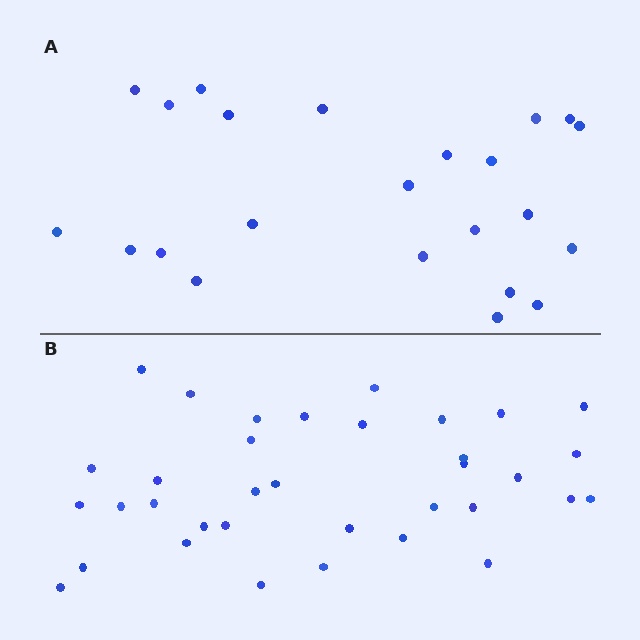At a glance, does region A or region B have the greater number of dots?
Region B (the bottom region) has more dots.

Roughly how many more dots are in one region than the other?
Region B has roughly 12 or so more dots than region A.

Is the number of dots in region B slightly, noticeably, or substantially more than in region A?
Region B has substantially more. The ratio is roughly 1.5 to 1.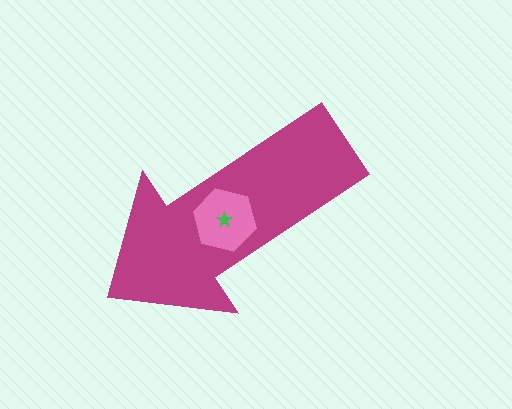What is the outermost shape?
The magenta arrow.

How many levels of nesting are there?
3.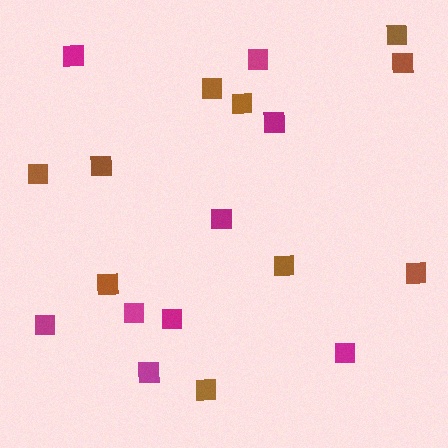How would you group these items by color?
There are 2 groups: one group of magenta squares (9) and one group of brown squares (10).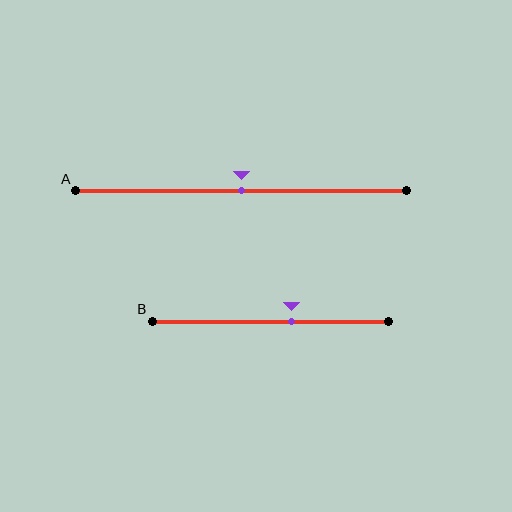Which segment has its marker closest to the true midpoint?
Segment A has its marker closest to the true midpoint.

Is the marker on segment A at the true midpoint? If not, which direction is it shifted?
Yes, the marker on segment A is at the true midpoint.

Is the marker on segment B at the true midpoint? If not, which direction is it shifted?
No, the marker on segment B is shifted to the right by about 9% of the segment length.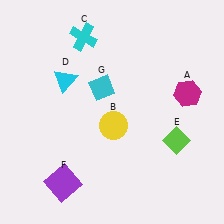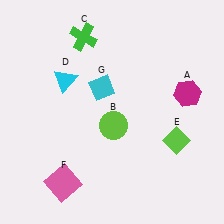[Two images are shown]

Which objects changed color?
B changed from yellow to lime. C changed from cyan to green. F changed from purple to pink.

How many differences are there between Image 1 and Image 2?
There are 3 differences between the two images.